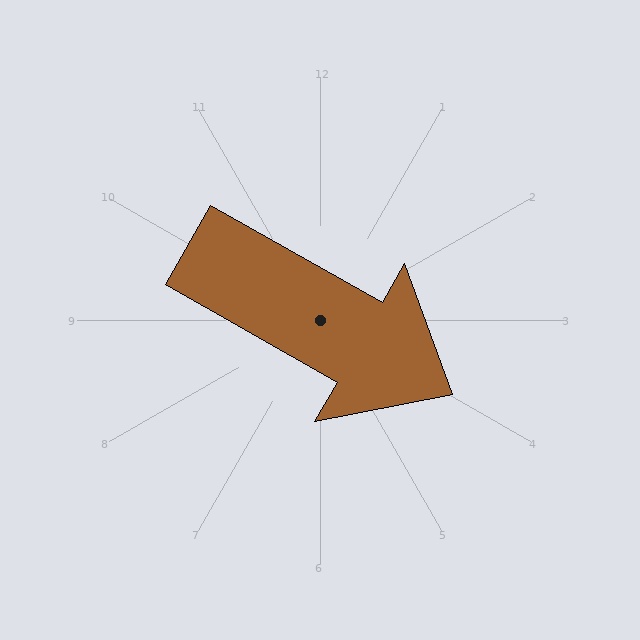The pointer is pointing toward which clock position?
Roughly 4 o'clock.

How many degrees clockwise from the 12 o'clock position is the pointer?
Approximately 120 degrees.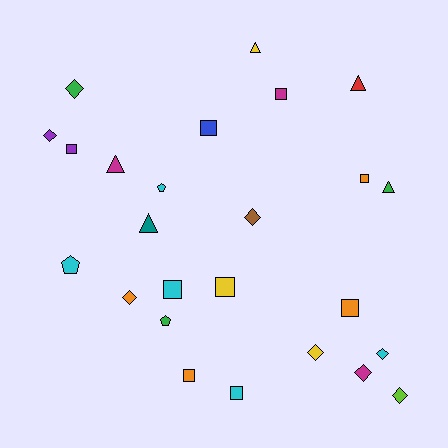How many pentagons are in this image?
There are 3 pentagons.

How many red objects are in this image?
There is 1 red object.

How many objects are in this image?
There are 25 objects.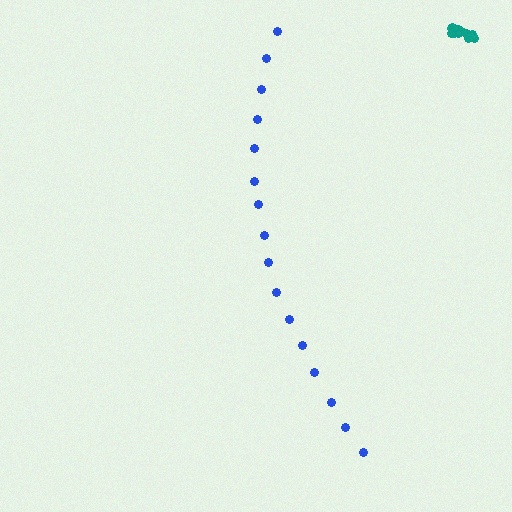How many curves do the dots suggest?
There are 2 distinct paths.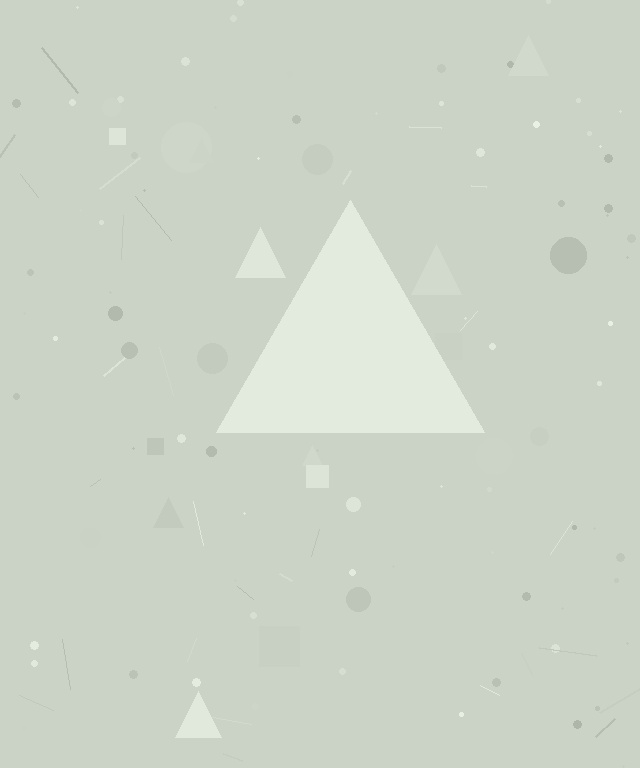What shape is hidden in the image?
A triangle is hidden in the image.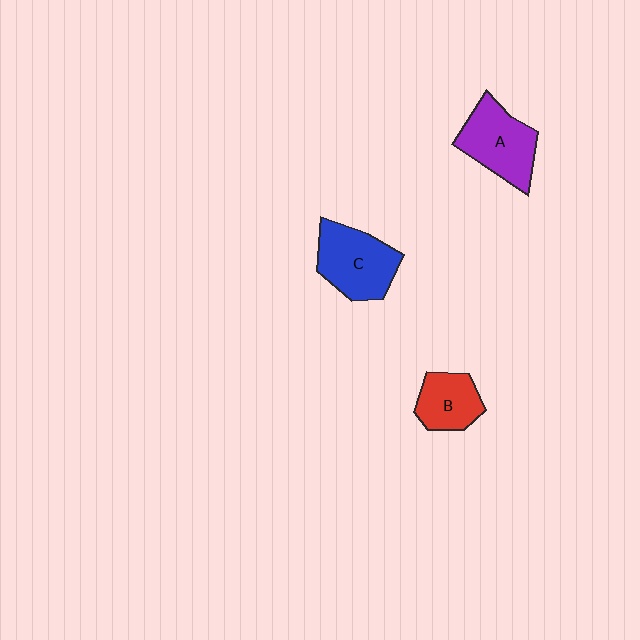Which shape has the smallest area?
Shape B (red).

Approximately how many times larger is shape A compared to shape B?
Approximately 1.4 times.